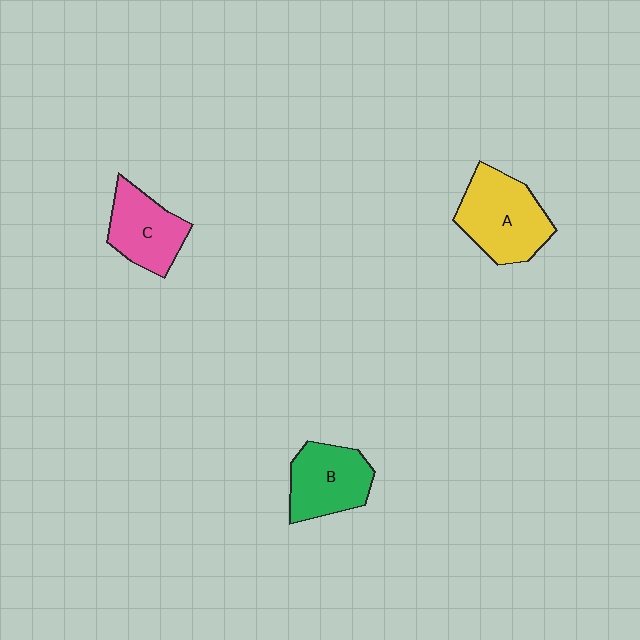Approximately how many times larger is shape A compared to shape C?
Approximately 1.3 times.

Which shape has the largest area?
Shape A (yellow).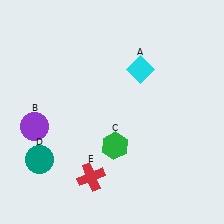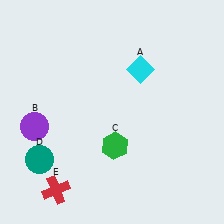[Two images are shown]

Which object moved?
The red cross (E) moved left.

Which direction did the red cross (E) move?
The red cross (E) moved left.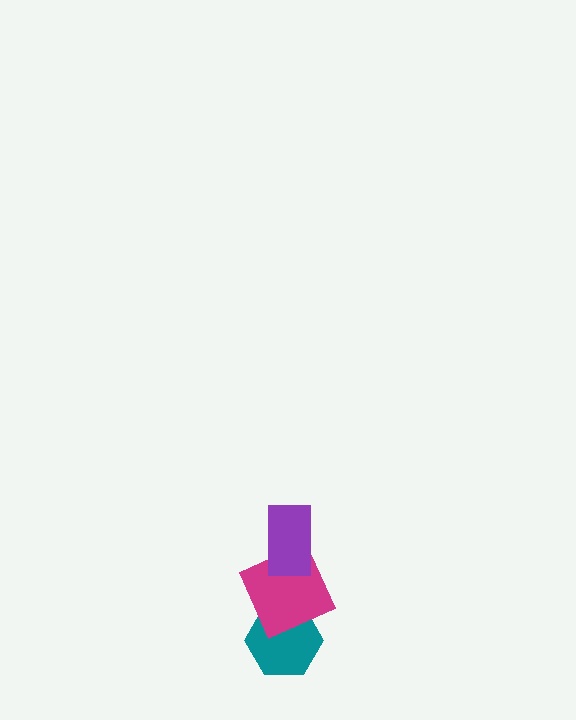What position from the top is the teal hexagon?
The teal hexagon is 3rd from the top.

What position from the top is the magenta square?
The magenta square is 2nd from the top.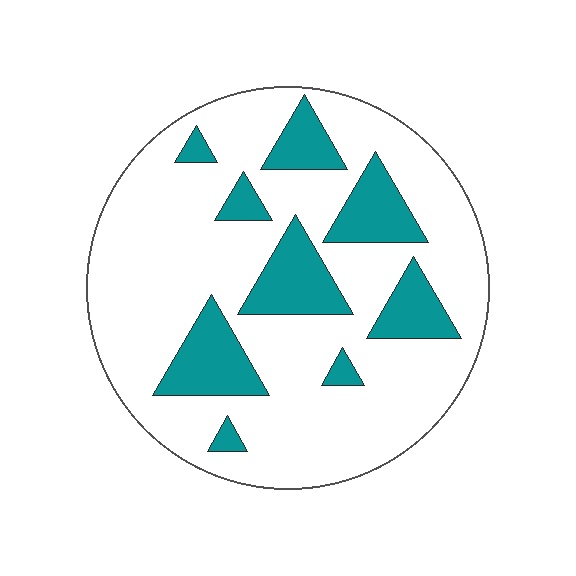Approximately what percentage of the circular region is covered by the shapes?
Approximately 20%.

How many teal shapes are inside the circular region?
9.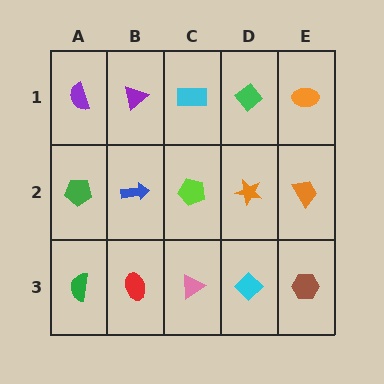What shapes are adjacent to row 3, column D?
An orange star (row 2, column D), a pink triangle (row 3, column C), a brown hexagon (row 3, column E).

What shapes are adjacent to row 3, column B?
A blue arrow (row 2, column B), a green semicircle (row 3, column A), a pink triangle (row 3, column C).